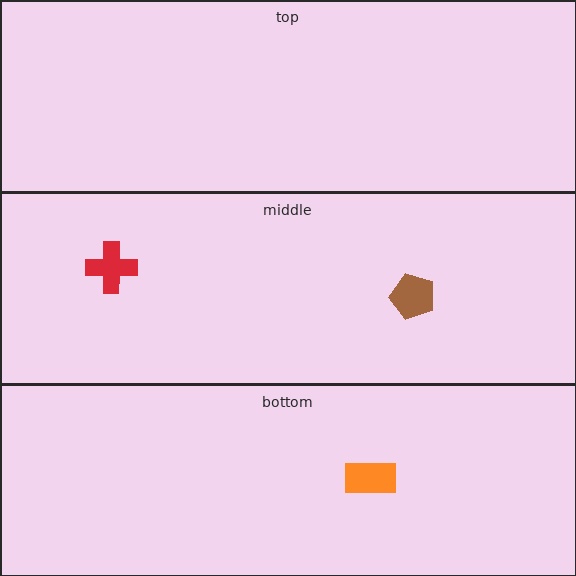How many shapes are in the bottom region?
1.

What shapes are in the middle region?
The red cross, the brown pentagon.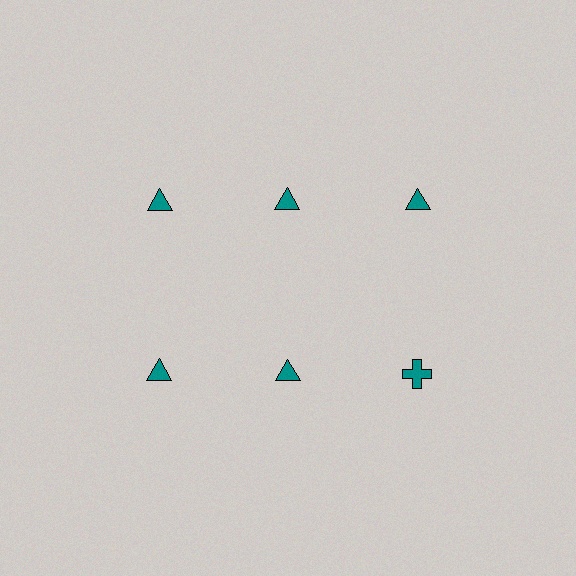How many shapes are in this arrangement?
There are 6 shapes arranged in a grid pattern.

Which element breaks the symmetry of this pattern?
The teal cross in the second row, center column breaks the symmetry. All other shapes are teal triangles.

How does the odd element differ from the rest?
It has a different shape: cross instead of triangle.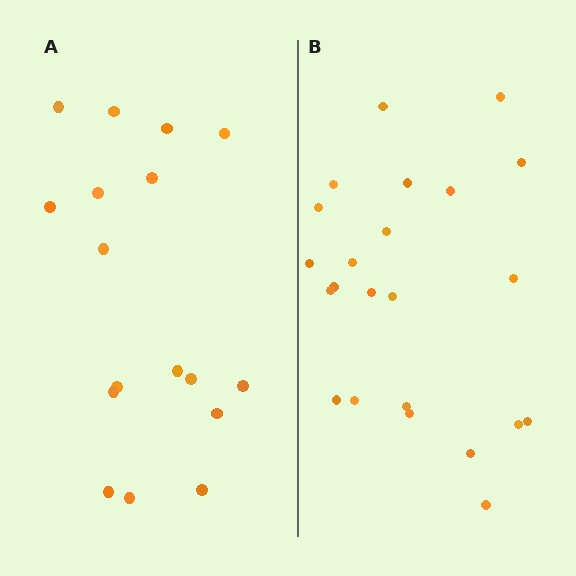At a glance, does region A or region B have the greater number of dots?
Region B (the right region) has more dots.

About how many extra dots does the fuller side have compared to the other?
Region B has about 6 more dots than region A.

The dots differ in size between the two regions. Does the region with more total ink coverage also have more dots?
No. Region A has more total ink coverage because its dots are larger, but region B actually contains more individual dots. Total area can be misleading — the number of items is what matters here.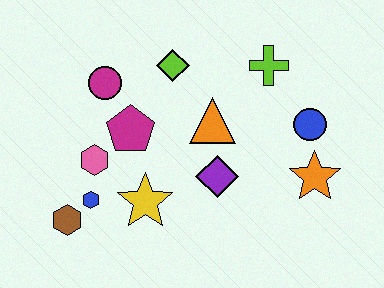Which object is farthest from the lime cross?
The brown hexagon is farthest from the lime cross.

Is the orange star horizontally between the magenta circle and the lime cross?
No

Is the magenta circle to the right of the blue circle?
No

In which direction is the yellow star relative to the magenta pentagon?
The yellow star is below the magenta pentagon.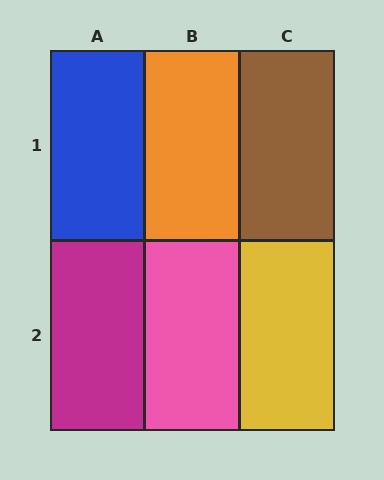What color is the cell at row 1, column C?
Brown.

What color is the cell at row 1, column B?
Orange.